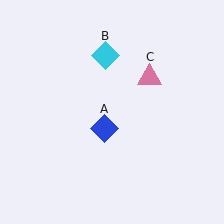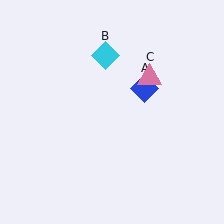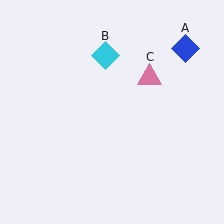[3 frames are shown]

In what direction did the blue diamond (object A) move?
The blue diamond (object A) moved up and to the right.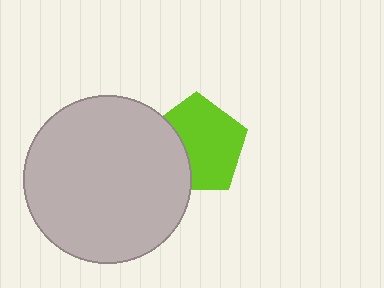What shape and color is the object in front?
The object in front is a light gray circle.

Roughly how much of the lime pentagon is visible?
Most of it is visible (roughly 68%).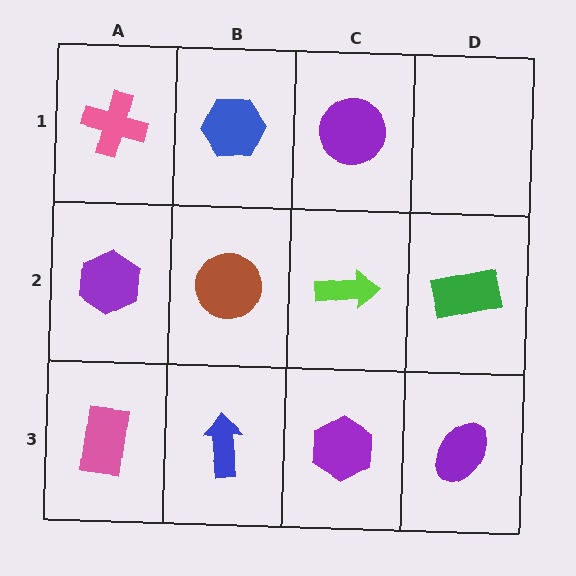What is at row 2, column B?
A brown circle.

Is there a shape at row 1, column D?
No, that cell is empty.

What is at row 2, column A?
A purple hexagon.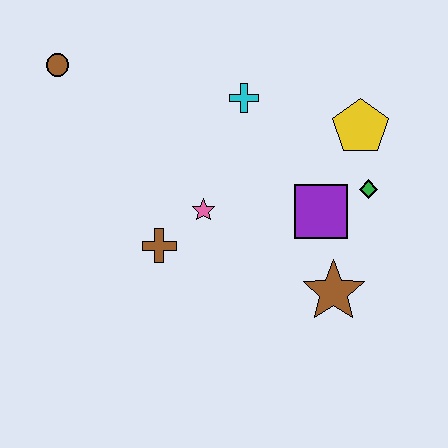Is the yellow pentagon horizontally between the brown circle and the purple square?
No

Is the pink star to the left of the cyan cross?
Yes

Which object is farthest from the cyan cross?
The brown star is farthest from the cyan cross.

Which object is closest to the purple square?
The green diamond is closest to the purple square.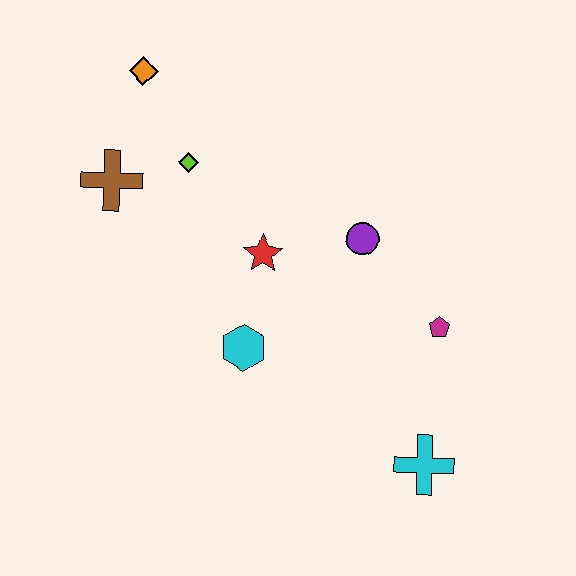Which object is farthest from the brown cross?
The cyan cross is farthest from the brown cross.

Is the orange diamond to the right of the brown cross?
Yes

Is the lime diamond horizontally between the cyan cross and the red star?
No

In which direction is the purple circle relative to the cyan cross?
The purple circle is above the cyan cross.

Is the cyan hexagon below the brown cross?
Yes